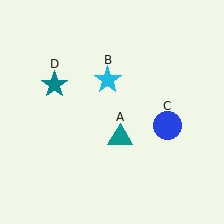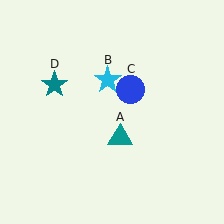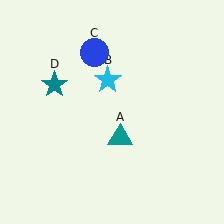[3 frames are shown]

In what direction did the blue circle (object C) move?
The blue circle (object C) moved up and to the left.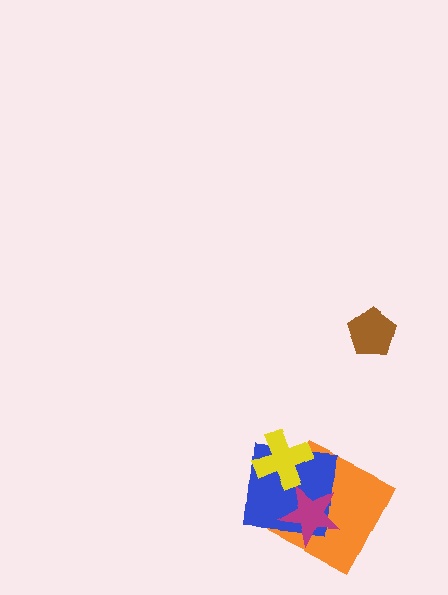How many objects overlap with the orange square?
3 objects overlap with the orange square.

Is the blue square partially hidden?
Yes, it is partially covered by another shape.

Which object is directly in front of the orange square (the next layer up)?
The blue square is directly in front of the orange square.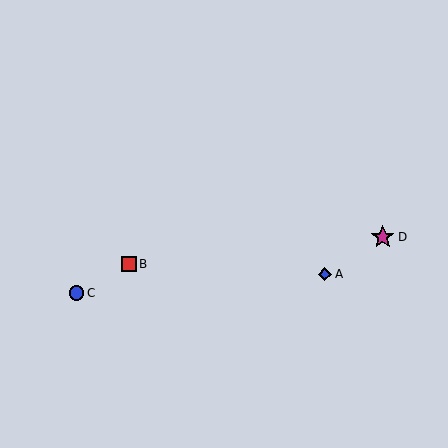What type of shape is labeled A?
Shape A is a blue diamond.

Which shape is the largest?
The magenta star (labeled D) is the largest.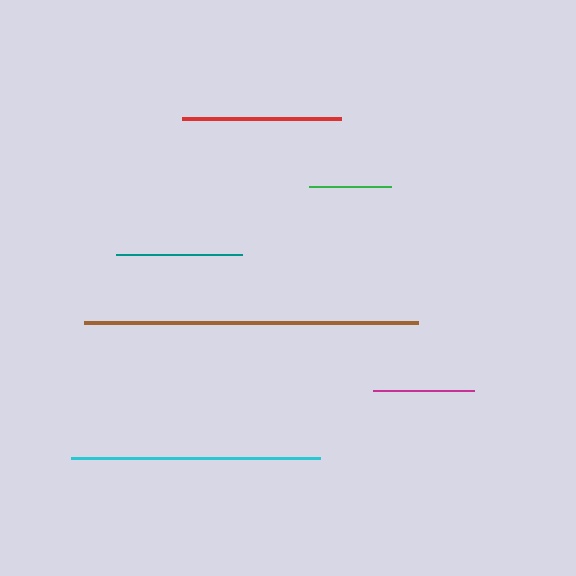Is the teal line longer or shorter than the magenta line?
The teal line is longer than the magenta line.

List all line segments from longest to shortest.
From longest to shortest: brown, cyan, red, teal, magenta, green.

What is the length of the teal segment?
The teal segment is approximately 126 pixels long.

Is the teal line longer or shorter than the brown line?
The brown line is longer than the teal line.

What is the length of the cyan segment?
The cyan segment is approximately 249 pixels long.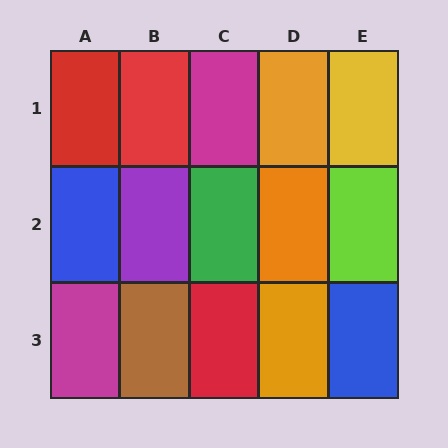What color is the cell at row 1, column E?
Yellow.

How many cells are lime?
1 cell is lime.